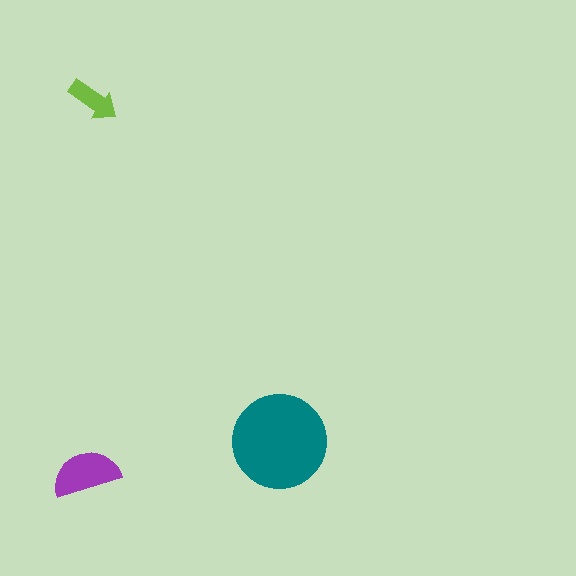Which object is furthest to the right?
The teal circle is rightmost.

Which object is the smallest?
The lime arrow.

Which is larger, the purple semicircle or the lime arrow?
The purple semicircle.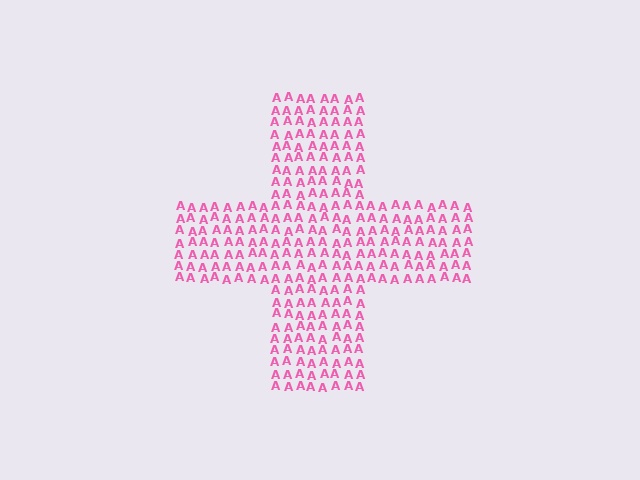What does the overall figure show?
The overall figure shows a cross.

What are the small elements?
The small elements are letter A's.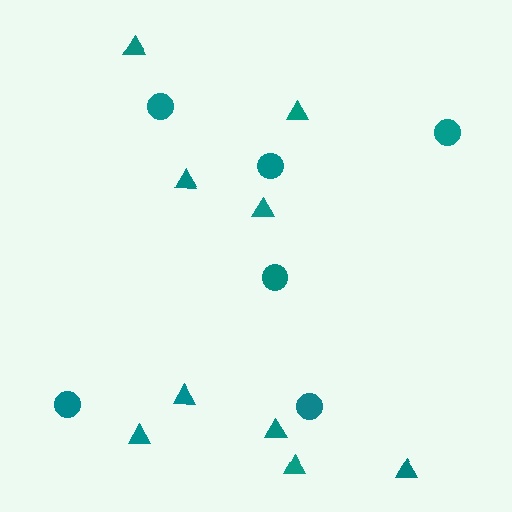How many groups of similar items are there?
There are 2 groups: one group of circles (6) and one group of triangles (9).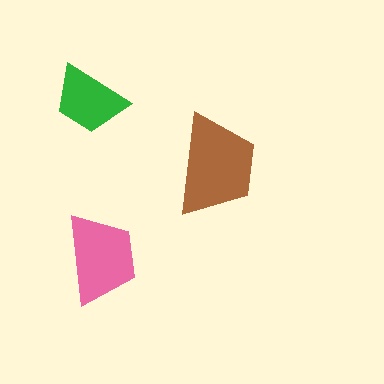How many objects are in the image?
There are 3 objects in the image.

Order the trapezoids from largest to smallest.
the brown one, the pink one, the green one.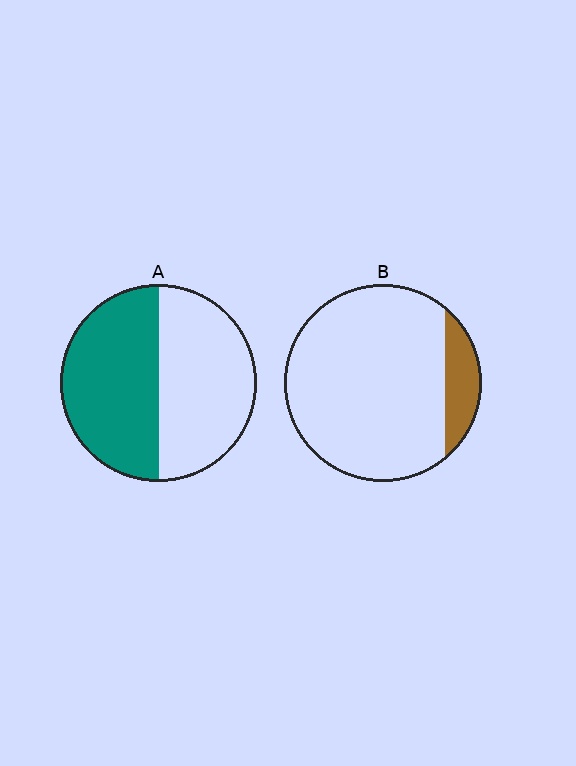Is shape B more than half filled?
No.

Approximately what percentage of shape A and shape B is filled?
A is approximately 50% and B is approximately 15%.